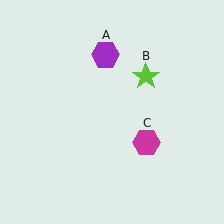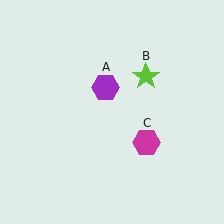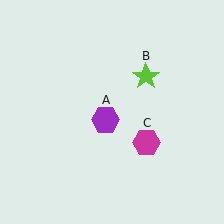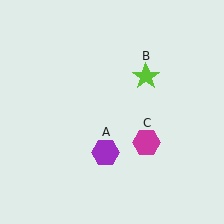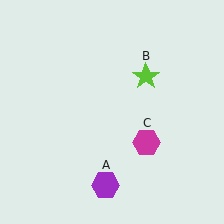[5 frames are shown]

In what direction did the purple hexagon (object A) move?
The purple hexagon (object A) moved down.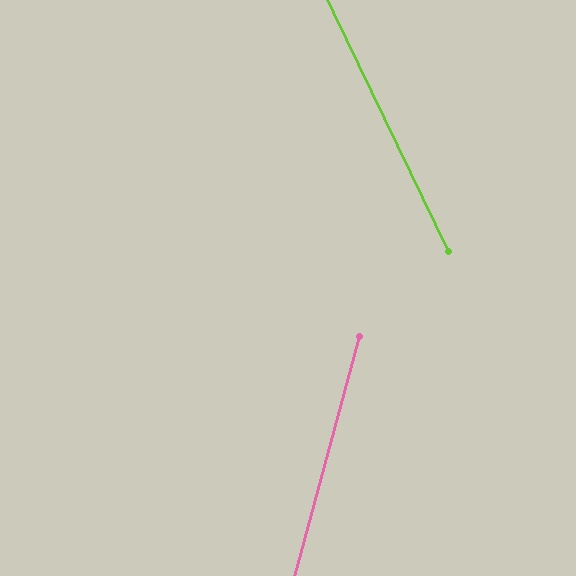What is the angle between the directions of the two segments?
Approximately 41 degrees.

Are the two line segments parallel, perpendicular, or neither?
Neither parallel nor perpendicular — they differ by about 41°.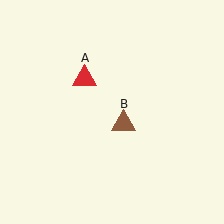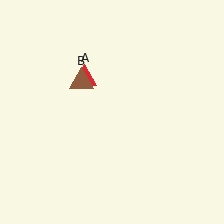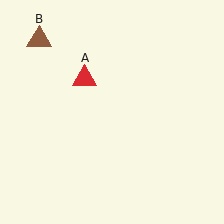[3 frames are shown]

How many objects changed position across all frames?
1 object changed position: brown triangle (object B).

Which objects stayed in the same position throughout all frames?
Red triangle (object A) remained stationary.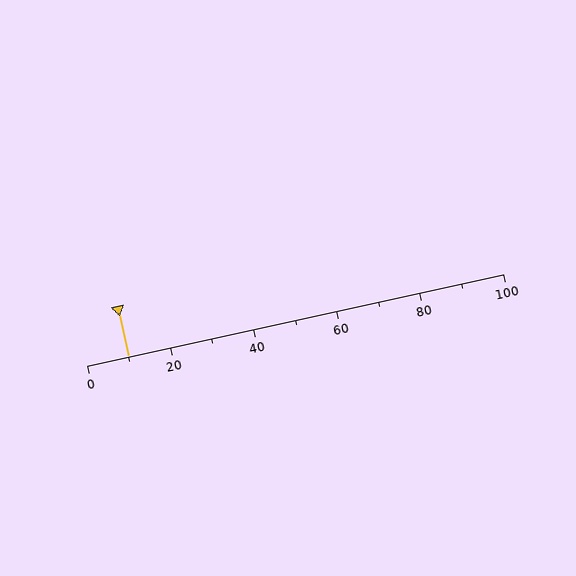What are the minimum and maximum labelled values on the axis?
The axis runs from 0 to 100.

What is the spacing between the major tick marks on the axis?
The major ticks are spaced 20 apart.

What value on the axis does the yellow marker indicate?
The marker indicates approximately 10.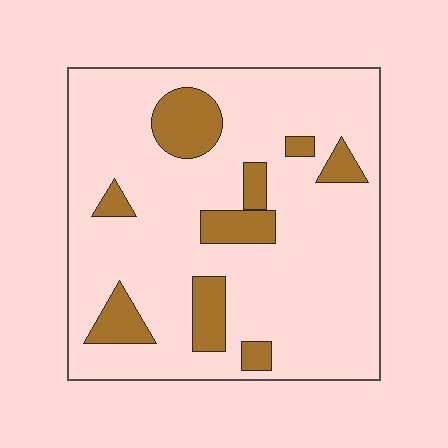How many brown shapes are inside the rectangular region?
9.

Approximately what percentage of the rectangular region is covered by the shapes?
Approximately 15%.